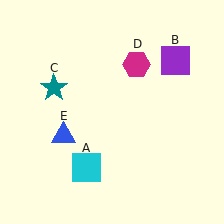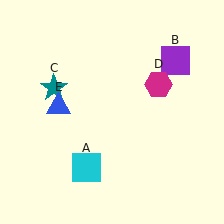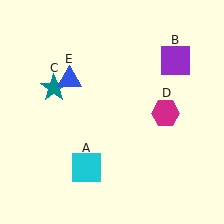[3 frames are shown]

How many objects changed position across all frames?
2 objects changed position: magenta hexagon (object D), blue triangle (object E).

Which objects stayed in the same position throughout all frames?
Cyan square (object A) and purple square (object B) and teal star (object C) remained stationary.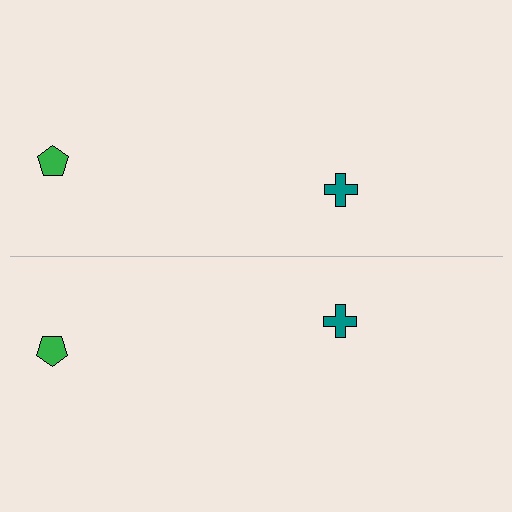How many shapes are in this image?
There are 4 shapes in this image.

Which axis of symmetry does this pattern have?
The pattern has a horizontal axis of symmetry running through the center of the image.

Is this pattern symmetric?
Yes, this pattern has bilateral (reflection) symmetry.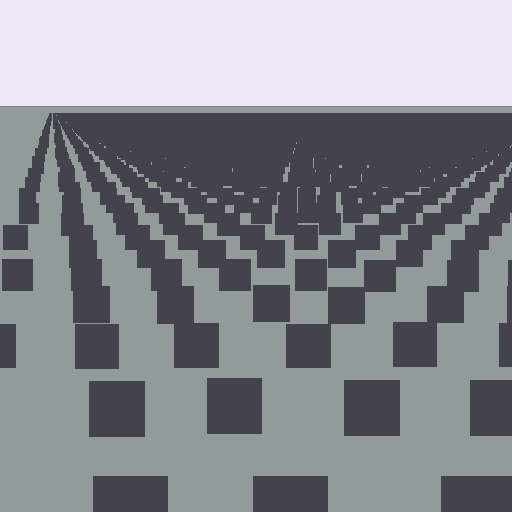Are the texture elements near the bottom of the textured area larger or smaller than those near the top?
Larger. Near the bottom, elements are closer to the viewer and appear at a bigger on-screen size.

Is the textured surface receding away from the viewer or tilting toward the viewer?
The surface is receding away from the viewer. Texture elements get smaller and denser toward the top.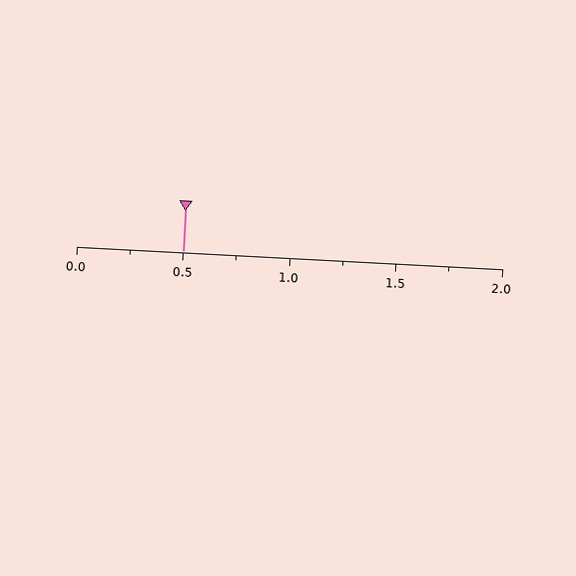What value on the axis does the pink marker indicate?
The marker indicates approximately 0.5.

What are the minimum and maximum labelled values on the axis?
The axis runs from 0.0 to 2.0.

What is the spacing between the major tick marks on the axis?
The major ticks are spaced 0.5 apart.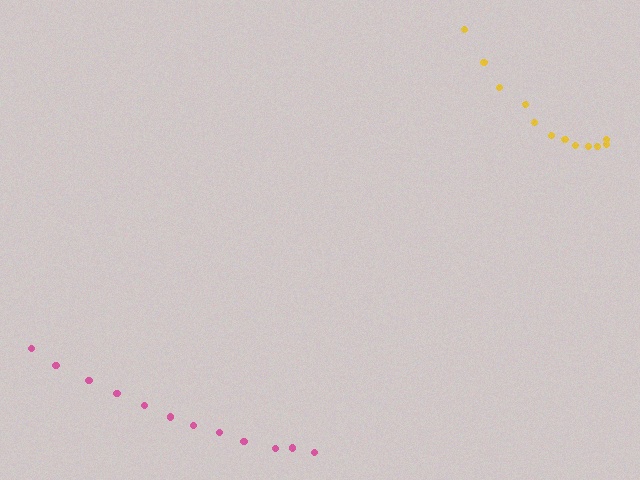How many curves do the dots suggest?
There are 2 distinct paths.